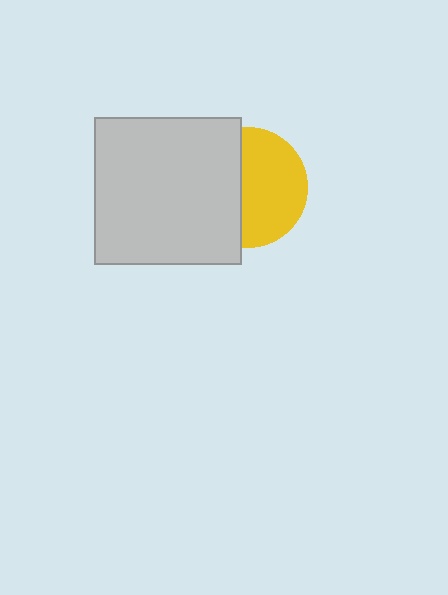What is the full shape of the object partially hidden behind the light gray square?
The partially hidden object is a yellow circle.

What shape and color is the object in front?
The object in front is a light gray square.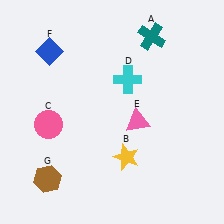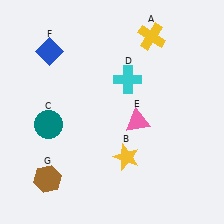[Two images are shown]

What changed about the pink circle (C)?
In Image 1, C is pink. In Image 2, it changed to teal.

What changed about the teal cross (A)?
In Image 1, A is teal. In Image 2, it changed to yellow.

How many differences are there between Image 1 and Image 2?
There are 2 differences between the two images.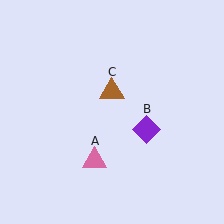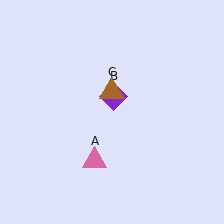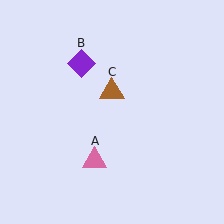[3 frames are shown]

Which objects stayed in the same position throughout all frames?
Pink triangle (object A) and brown triangle (object C) remained stationary.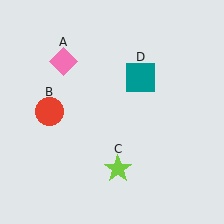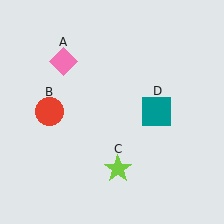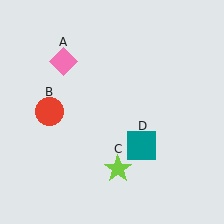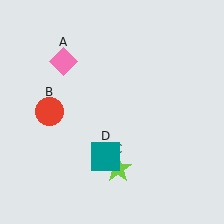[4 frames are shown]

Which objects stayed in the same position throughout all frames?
Pink diamond (object A) and red circle (object B) and lime star (object C) remained stationary.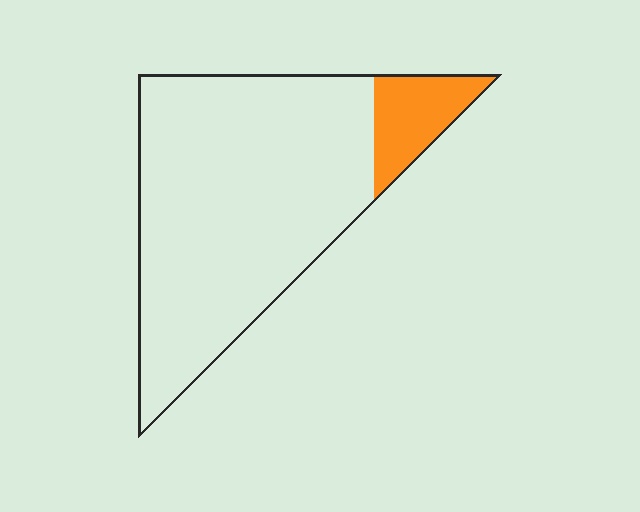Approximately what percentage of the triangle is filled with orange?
Approximately 10%.